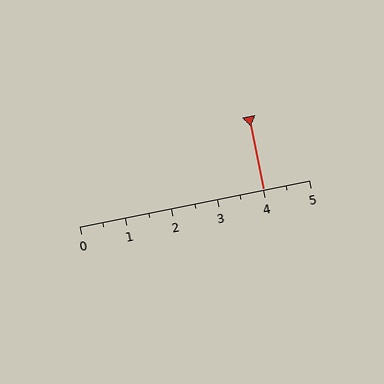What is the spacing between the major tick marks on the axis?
The major ticks are spaced 1 apart.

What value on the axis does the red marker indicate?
The marker indicates approximately 4.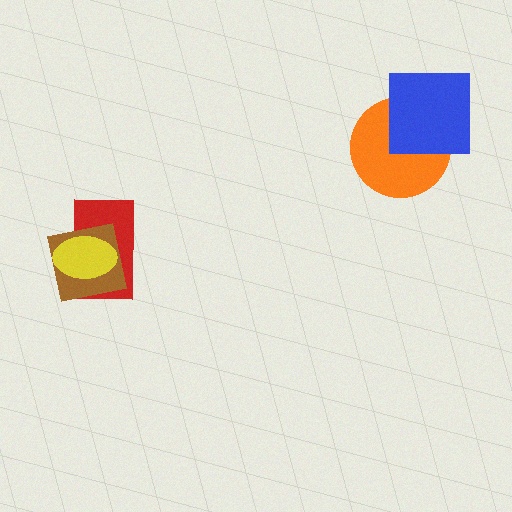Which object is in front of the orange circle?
The blue square is in front of the orange circle.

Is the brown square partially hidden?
Yes, it is partially covered by another shape.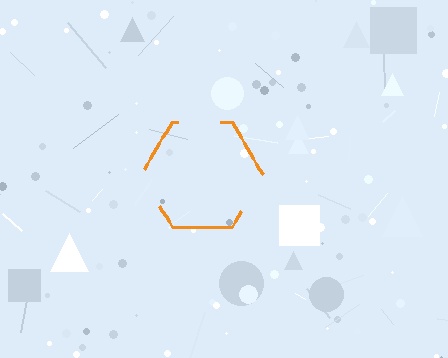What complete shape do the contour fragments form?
The contour fragments form a hexagon.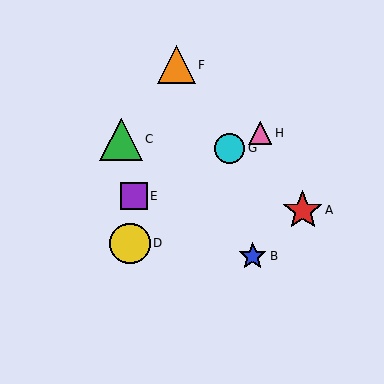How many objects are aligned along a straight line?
3 objects (E, G, H) are aligned along a straight line.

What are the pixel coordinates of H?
Object H is at (260, 133).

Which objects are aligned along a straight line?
Objects E, G, H are aligned along a straight line.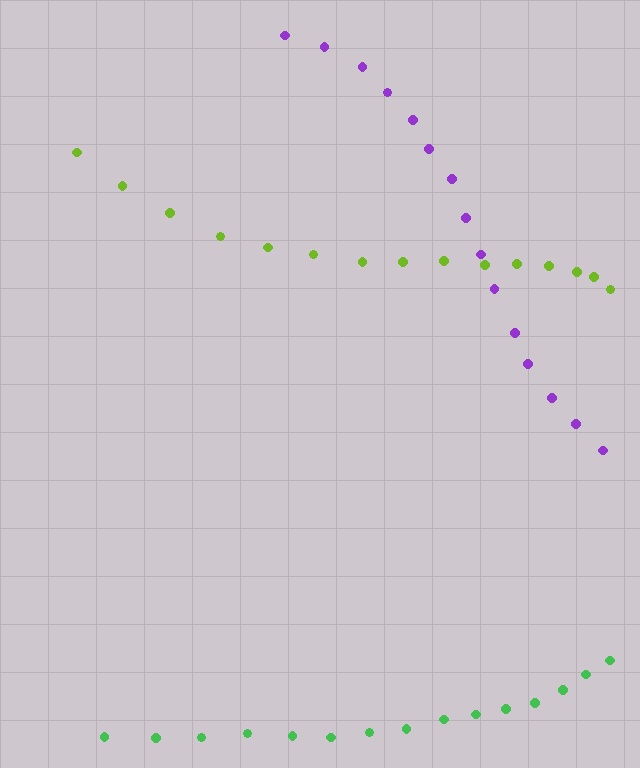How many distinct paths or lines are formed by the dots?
There are 3 distinct paths.